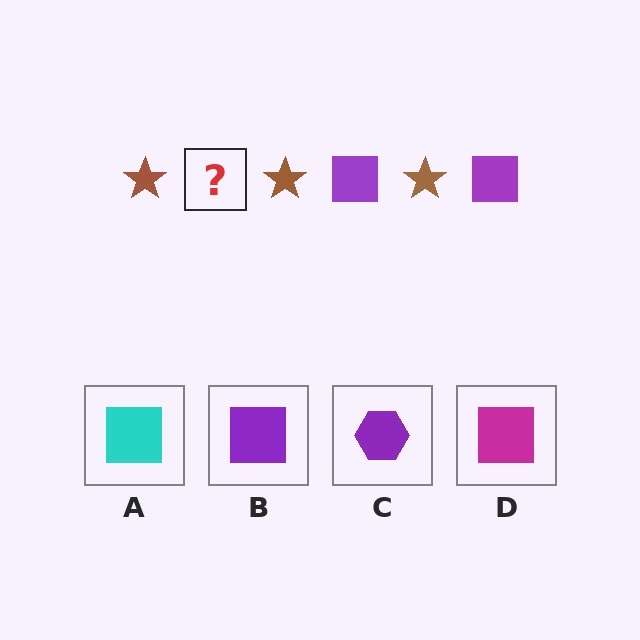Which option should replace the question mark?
Option B.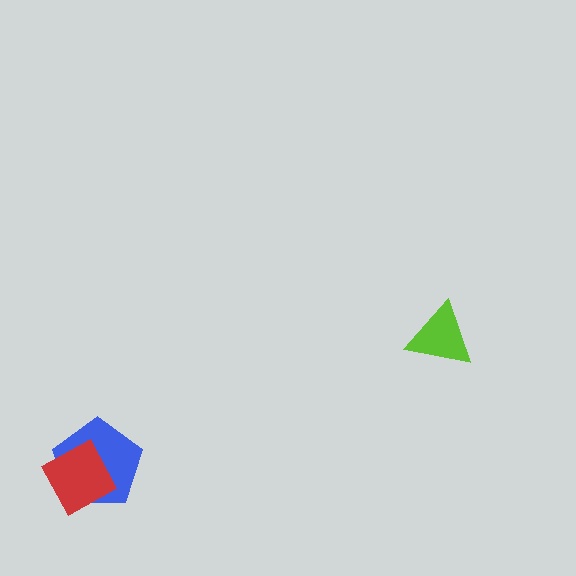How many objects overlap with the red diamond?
1 object overlaps with the red diamond.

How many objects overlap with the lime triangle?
0 objects overlap with the lime triangle.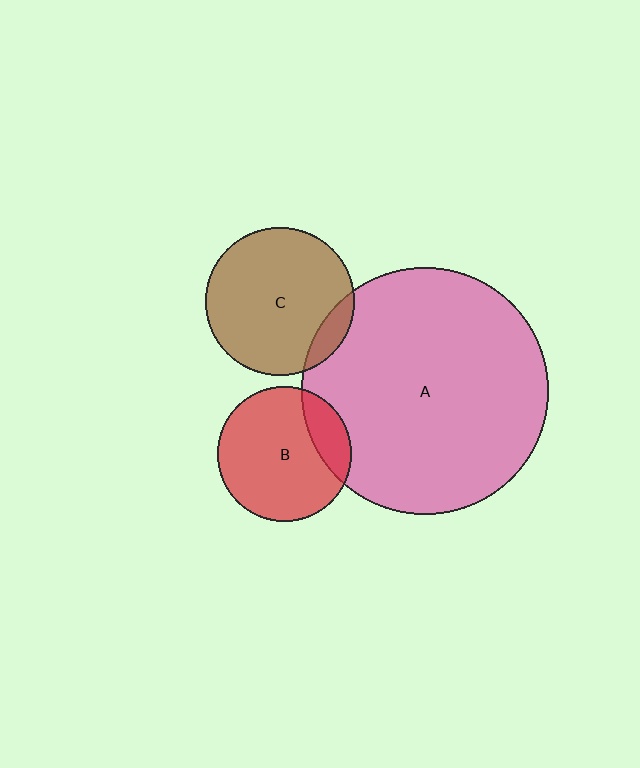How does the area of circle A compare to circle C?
Approximately 2.8 times.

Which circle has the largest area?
Circle A (pink).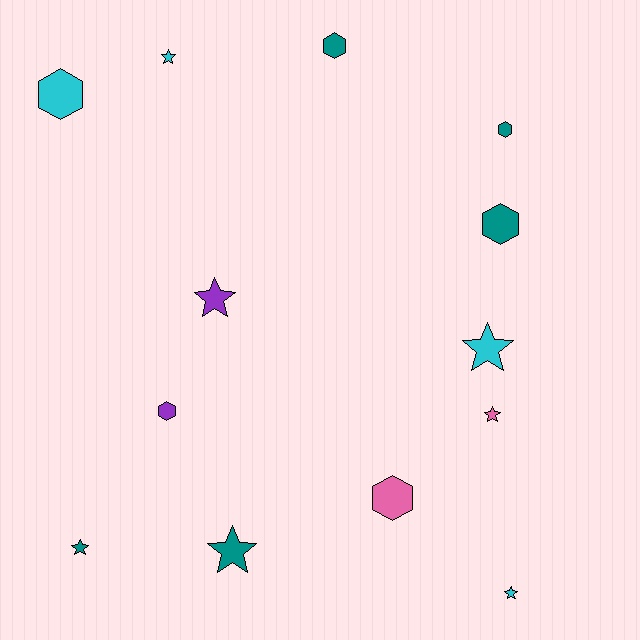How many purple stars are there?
There is 1 purple star.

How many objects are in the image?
There are 13 objects.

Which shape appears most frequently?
Star, with 7 objects.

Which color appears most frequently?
Teal, with 5 objects.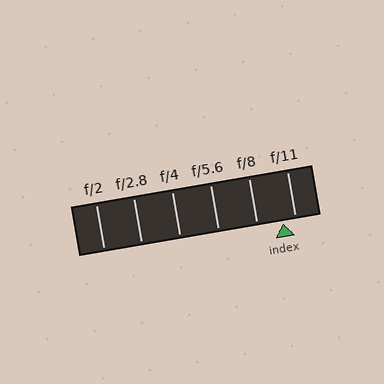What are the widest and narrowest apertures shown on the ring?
The widest aperture shown is f/2 and the narrowest is f/11.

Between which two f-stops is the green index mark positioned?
The index mark is between f/8 and f/11.